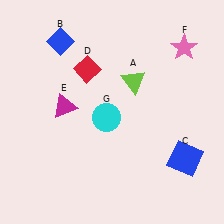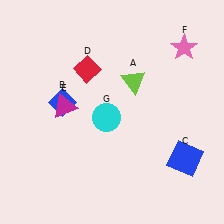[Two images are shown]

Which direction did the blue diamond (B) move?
The blue diamond (B) moved down.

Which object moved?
The blue diamond (B) moved down.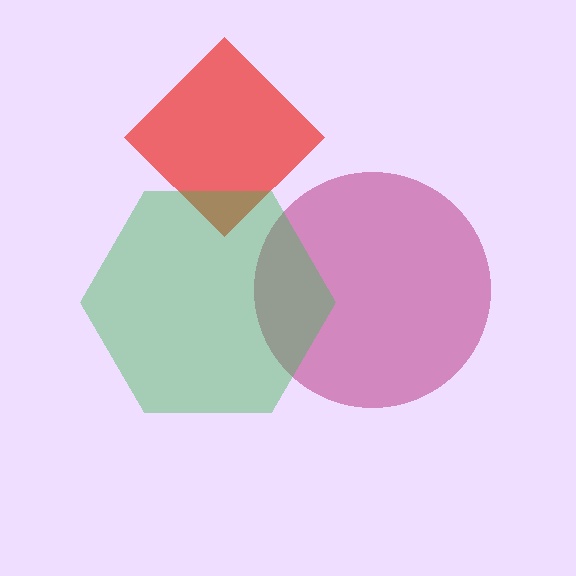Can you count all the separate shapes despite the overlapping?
Yes, there are 3 separate shapes.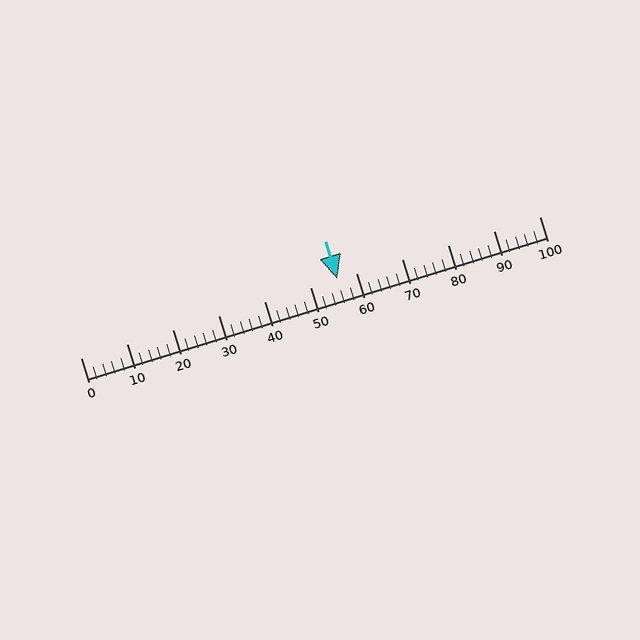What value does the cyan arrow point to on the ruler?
The cyan arrow points to approximately 56.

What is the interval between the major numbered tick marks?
The major tick marks are spaced 10 units apart.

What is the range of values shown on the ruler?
The ruler shows values from 0 to 100.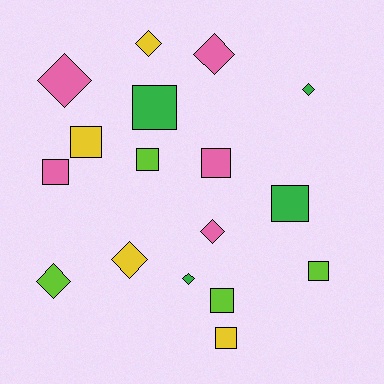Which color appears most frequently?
Pink, with 5 objects.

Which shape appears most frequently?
Square, with 9 objects.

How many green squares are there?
There are 2 green squares.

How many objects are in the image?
There are 17 objects.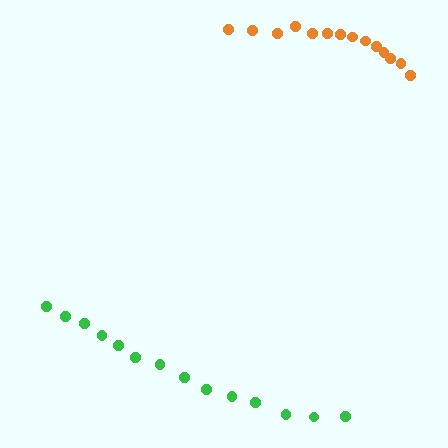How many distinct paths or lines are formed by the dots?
There are 2 distinct paths.